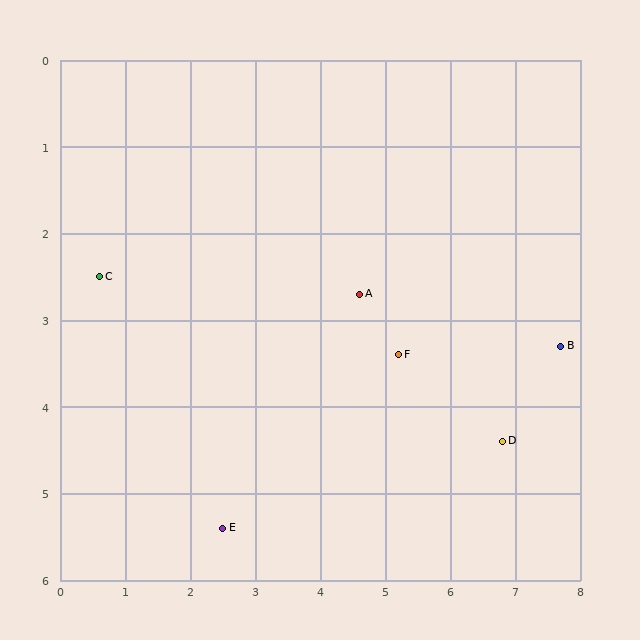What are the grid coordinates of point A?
Point A is at approximately (4.6, 2.7).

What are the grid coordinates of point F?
Point F is at approximately (5.2, 3.4).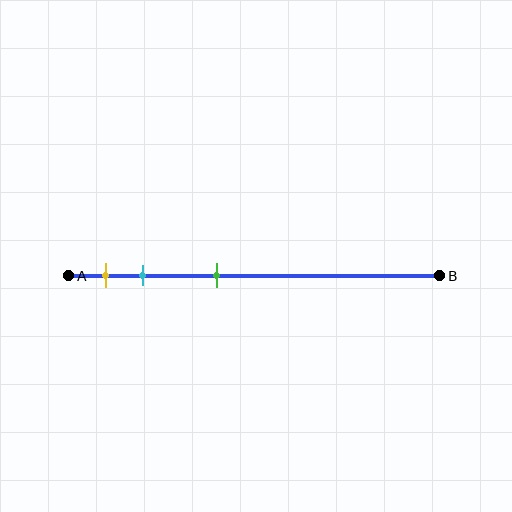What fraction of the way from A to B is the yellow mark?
The yellow mark is approximately 10% (0.1) of the way from A to B.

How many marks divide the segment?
There are 3 marks dividing the segment.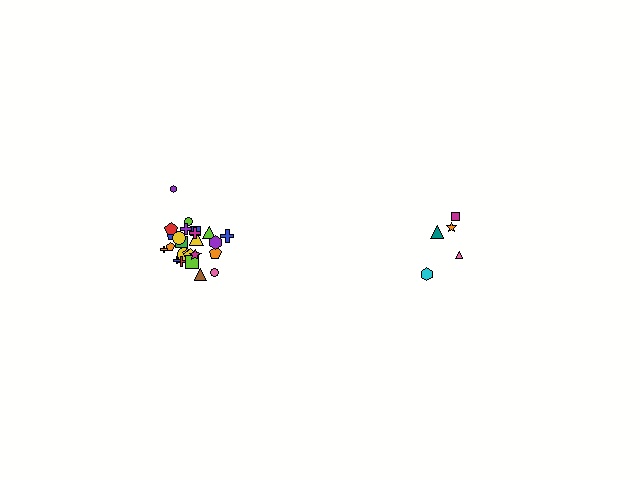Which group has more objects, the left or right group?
The left group.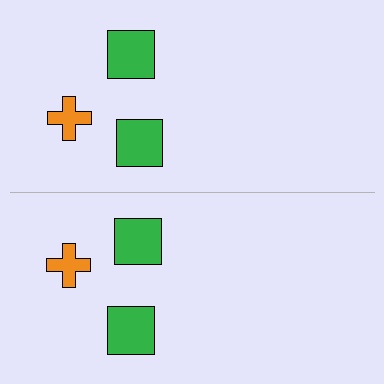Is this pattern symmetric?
Yes, this pattern has bilateral (reflection) symmetry.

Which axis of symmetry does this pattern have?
The pattern has a horizontal axis of symmetry running through the center of the image.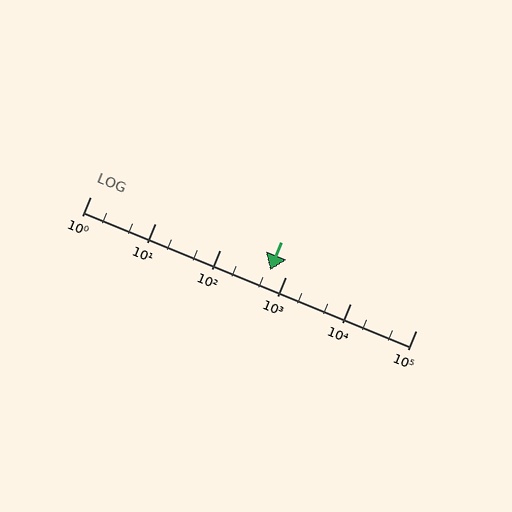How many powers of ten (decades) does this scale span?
The scale spans 5 decades, from 1 to 100000.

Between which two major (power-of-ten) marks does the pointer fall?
The pointer is between 100 and 1000.